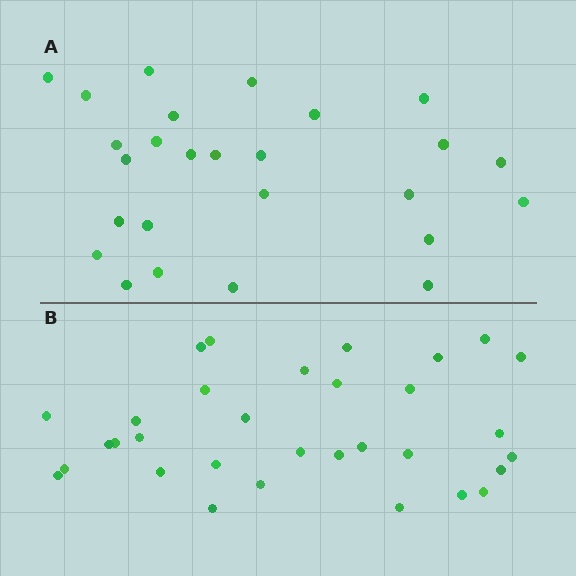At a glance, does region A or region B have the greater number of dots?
Region B (the bottom region) has more dots.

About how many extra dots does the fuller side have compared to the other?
Region B has about 6 more dots than region A.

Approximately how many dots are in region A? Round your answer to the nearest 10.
About 30 dots. (The exact count is 26, which rounds to 30.)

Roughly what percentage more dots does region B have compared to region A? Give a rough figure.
About 25% more.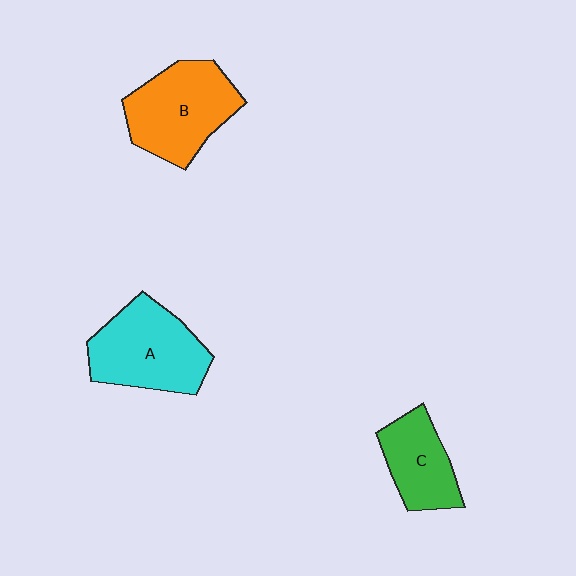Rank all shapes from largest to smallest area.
From largest to smallest: A (cyan), B (orange), C (green).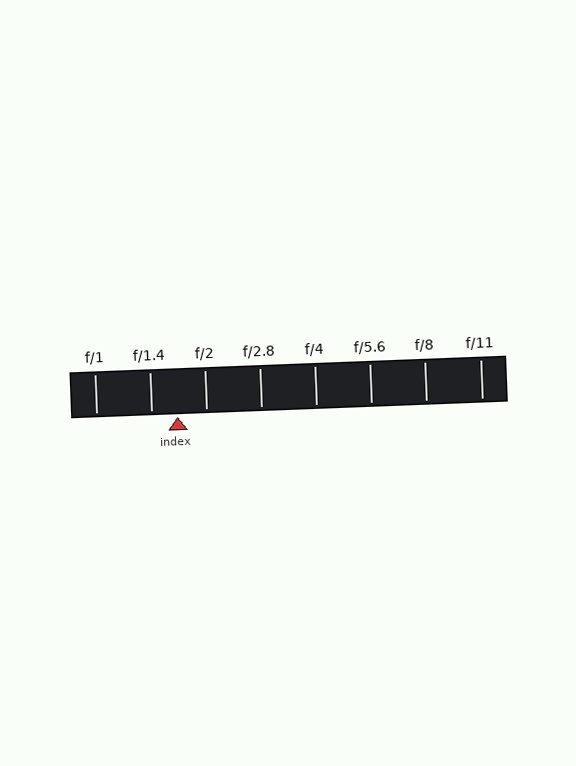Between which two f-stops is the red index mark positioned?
The index mark is between f/1.4 and f/2.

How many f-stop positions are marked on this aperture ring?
There are 8 f-stop positions marked.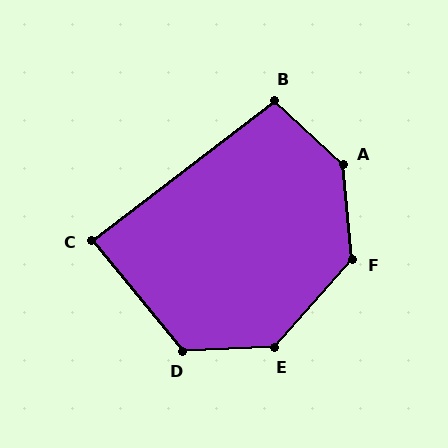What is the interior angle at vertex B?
Approximately 100 degrees (obtuse).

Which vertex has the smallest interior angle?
C, at approximately 88 degrees.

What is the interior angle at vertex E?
Approximately 134 degrees (obtuse).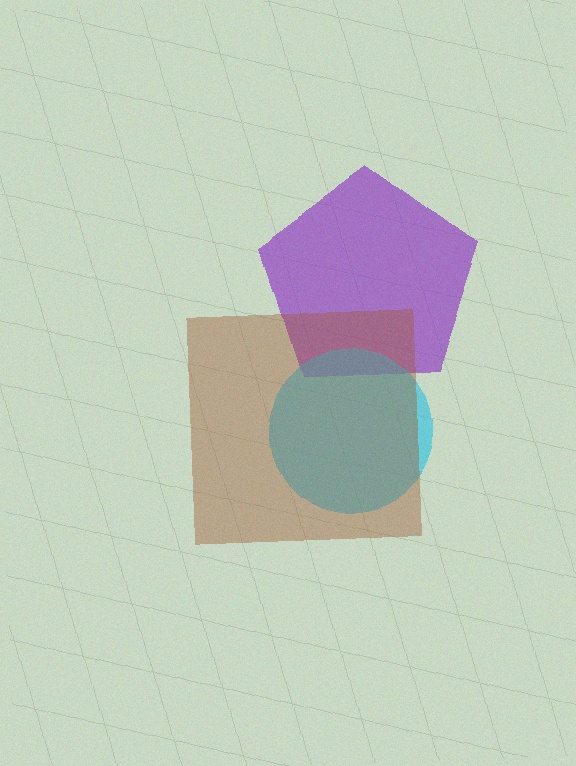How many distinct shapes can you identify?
There are 3 distinct shapes: a purple pentagon, a cyan circle, a brown square.